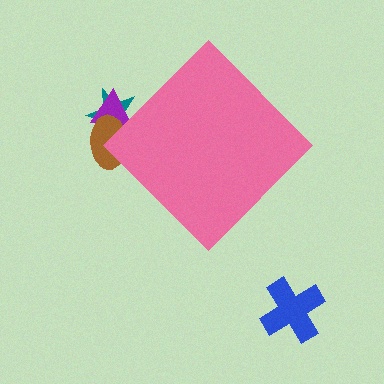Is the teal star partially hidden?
Yes, the teal star is partially hidden behind the pink diamond.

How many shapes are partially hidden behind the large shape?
3 shapes are partially hidden.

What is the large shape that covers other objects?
A pink diamond.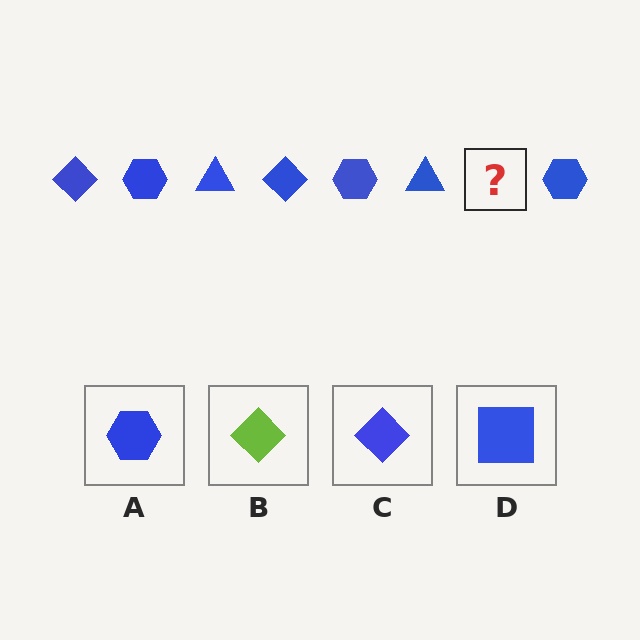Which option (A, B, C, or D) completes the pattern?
C.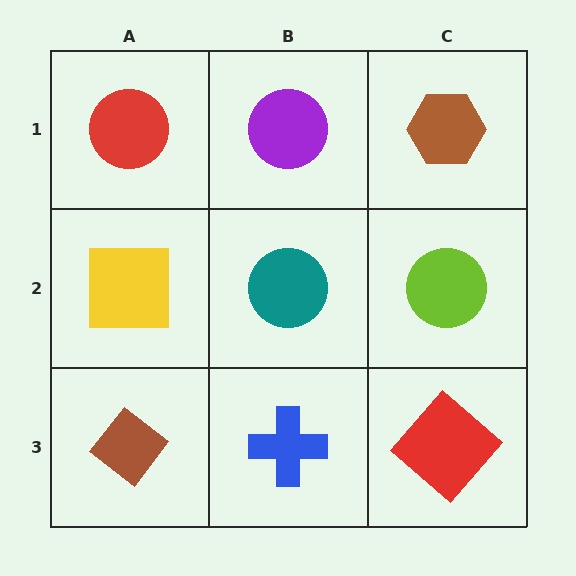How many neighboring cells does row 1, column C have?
2.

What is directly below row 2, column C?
A red diamond.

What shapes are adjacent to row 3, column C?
A lime circle (row 2, column C), a blue cross (row 3, column B).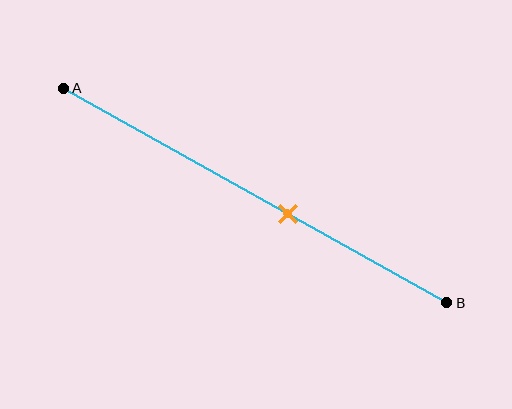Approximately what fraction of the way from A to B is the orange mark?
The orange mark is approximately 60% of the way from A to B.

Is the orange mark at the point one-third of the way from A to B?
No, the mark is at about 60% from A, not at the 33% one-third point.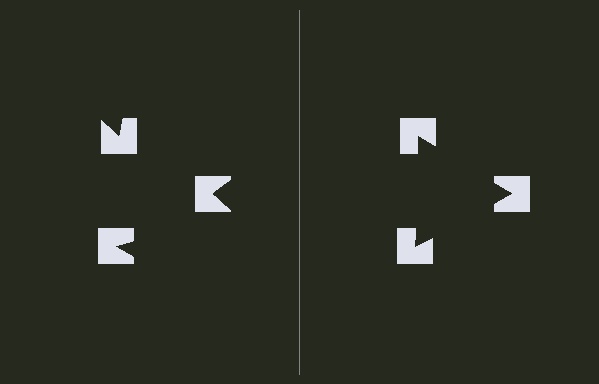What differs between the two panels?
The notched squares are positioned identically on both sides; only the wedge orientations differ. On the right they align to a triangle; on the left they are misaligned.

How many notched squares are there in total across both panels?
6 — 3 on each side.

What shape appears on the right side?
An illusory triangle.